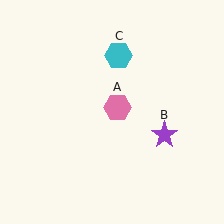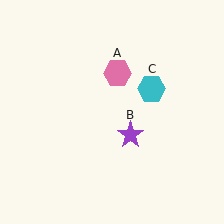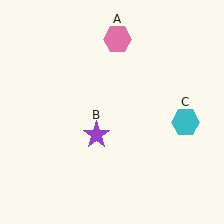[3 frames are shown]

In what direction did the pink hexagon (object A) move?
The pink hexagon (object A) moved up.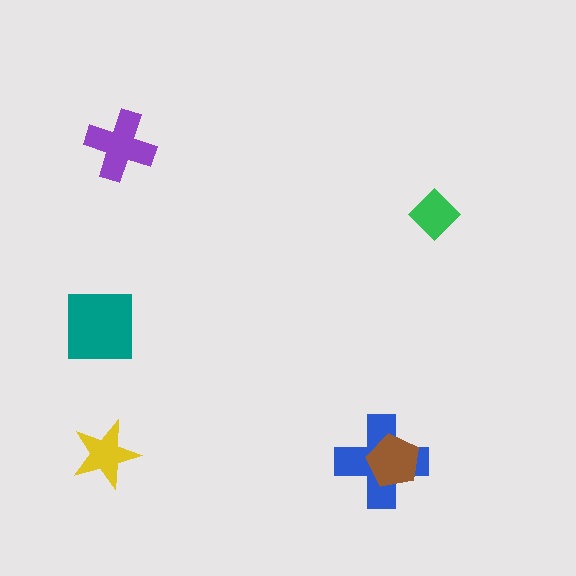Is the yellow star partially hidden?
No, no other shape covers it.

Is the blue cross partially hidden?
Yes, it is partially covered by another shape.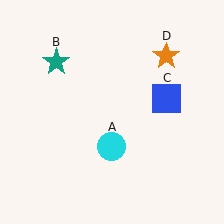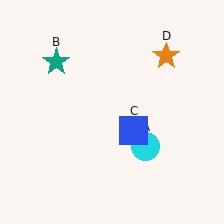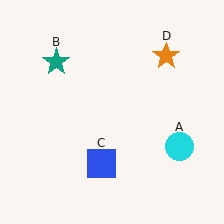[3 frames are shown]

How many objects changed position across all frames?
2 objects changed position: cyan circle (object A), blue square (object C).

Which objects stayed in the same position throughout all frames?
Teal star (object B) and orange star (object D) remained stationary.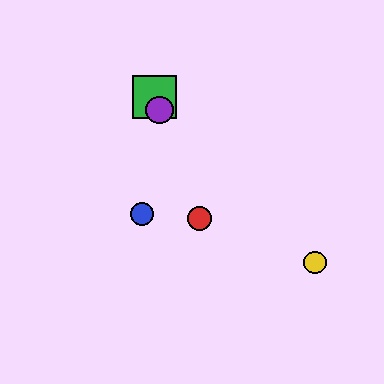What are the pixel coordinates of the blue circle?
The blue circle is at (142, 214).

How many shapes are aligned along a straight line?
3 shapes (the red circle, the green square, the purple circle) are aligned along a straight line.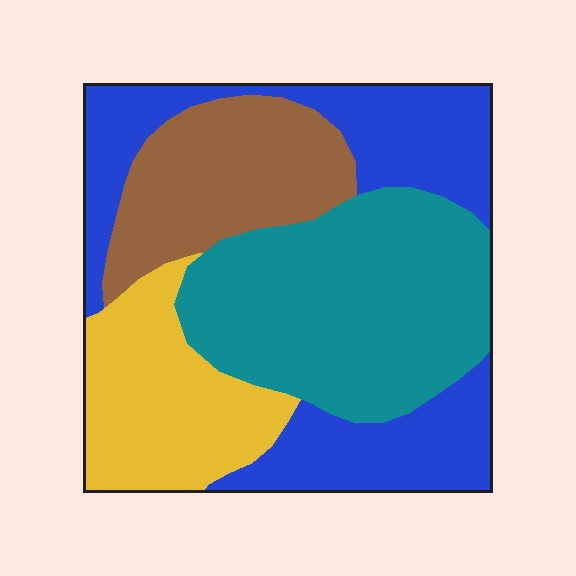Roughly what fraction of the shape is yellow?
Yellow takes up about one sixth (1/6) of the shape.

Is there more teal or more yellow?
Teal.